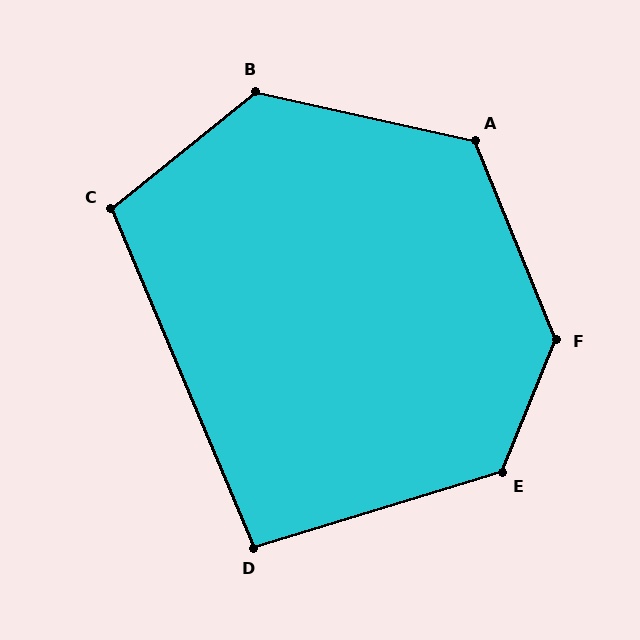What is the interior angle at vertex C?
Approximately 106 degrees (obtuse).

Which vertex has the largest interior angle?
F, at approximately 135 degrees.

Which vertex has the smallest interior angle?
D, at approximately 96 degrees.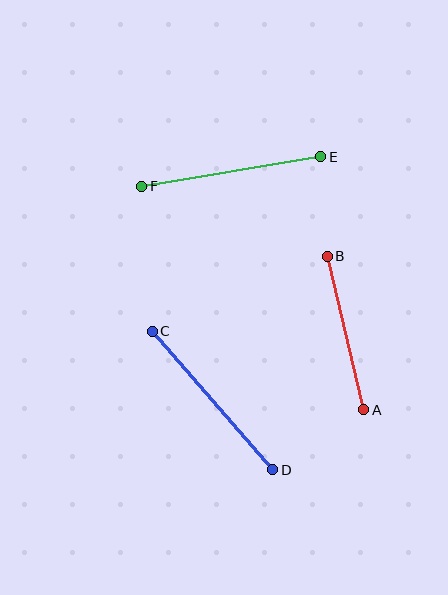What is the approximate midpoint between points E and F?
The midpoint is at approximately (231, 171) pixels.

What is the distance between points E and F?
The distance is approximately 181 pixels.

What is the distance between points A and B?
The distance is approximately 158 pixels.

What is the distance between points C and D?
The distance is approximately 184 pixels.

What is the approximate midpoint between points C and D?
The midpoint is at approximately (212, 401) pixels.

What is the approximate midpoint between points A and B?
The midpoint is at approximately (345, 333) pixels.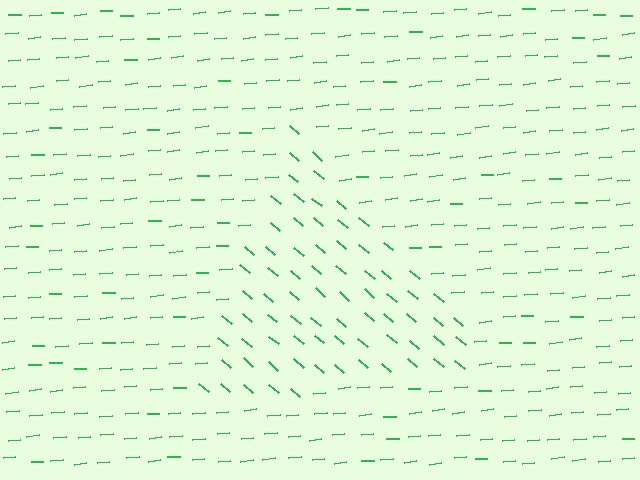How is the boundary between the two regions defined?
The boundary is defined purely by a change in line orientation (approximately 45 degrees difference). All lines are the same color and thickness.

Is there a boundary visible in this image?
Yes, there is a texture boundary formed by a change in line orientation.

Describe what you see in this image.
The image is filled with small green line segments. A triangle region in the image has lines oriented differently from the surrounding lines, creating a visible texture boundary.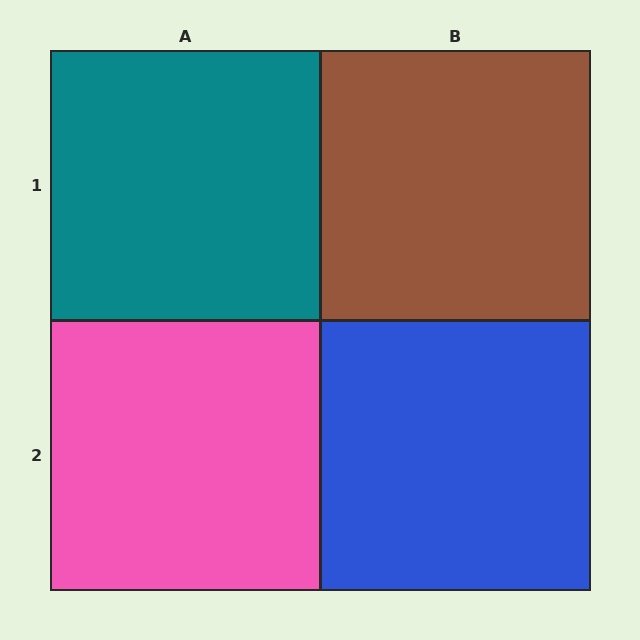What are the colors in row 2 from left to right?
Pink, blue.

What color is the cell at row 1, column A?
Teal.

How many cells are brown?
1 cell is brown.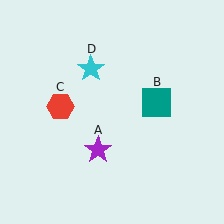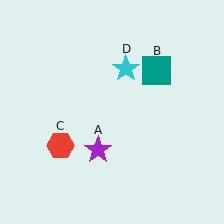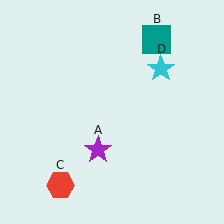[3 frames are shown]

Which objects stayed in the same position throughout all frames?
Purple star (object A) remained stationary.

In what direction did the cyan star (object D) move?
The cyan star (object D) moved right.